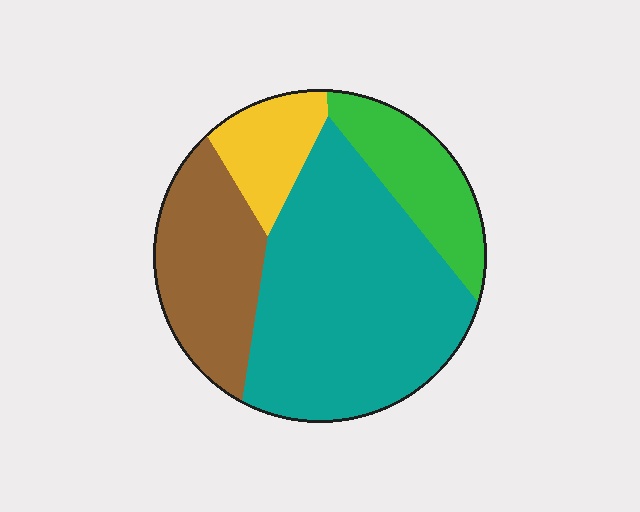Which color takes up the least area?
Yellow, at roughly 10%.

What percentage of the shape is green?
Green covers about 15% of the shape.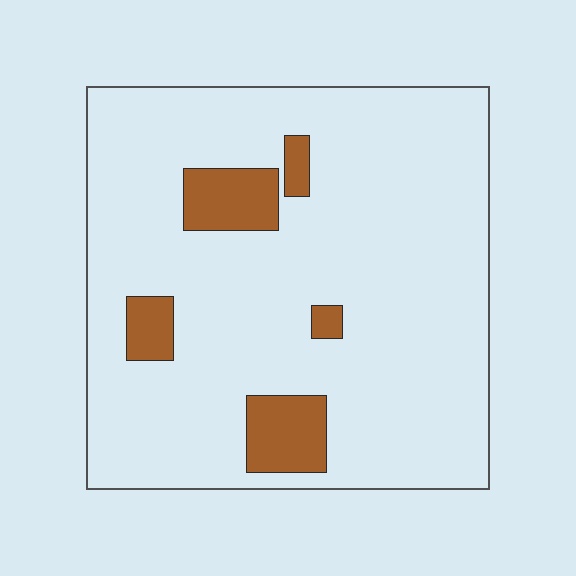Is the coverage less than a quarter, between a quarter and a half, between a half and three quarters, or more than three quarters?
Less than a quarter.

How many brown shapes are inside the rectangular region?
5.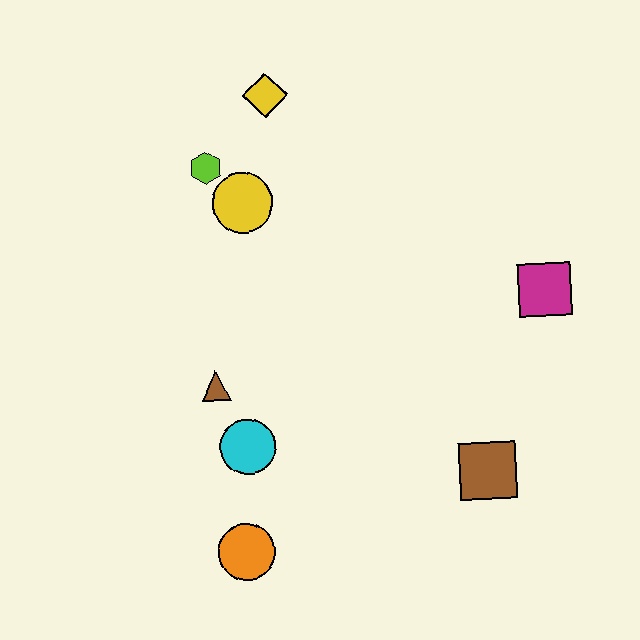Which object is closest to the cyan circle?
The brown triangle is closest to the cyan circle.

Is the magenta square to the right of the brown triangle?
Yes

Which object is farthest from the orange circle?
The yellow diamond is farthest from the orange circle.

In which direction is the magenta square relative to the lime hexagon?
The magenta square is to the right of the lime hexagon.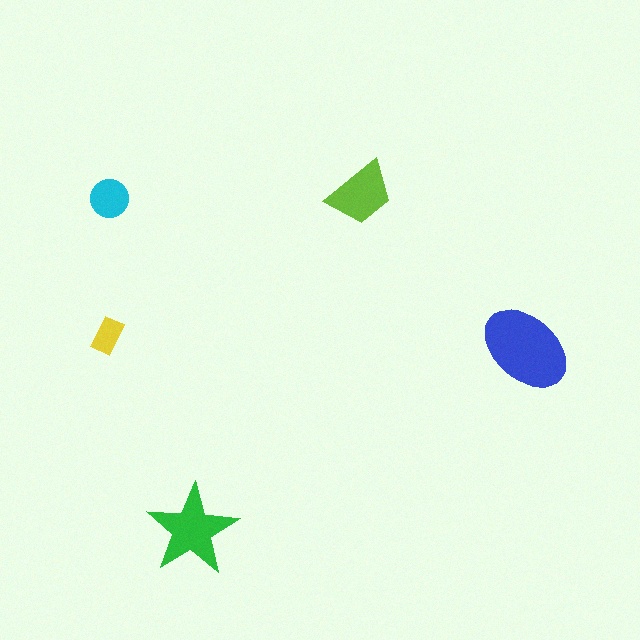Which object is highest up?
The lime trapezoid is topmost.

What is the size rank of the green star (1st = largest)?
2nd.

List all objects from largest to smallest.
The blue ellipse, the green star, the lime trapezoid, the cyan circle, the yellow rectangle.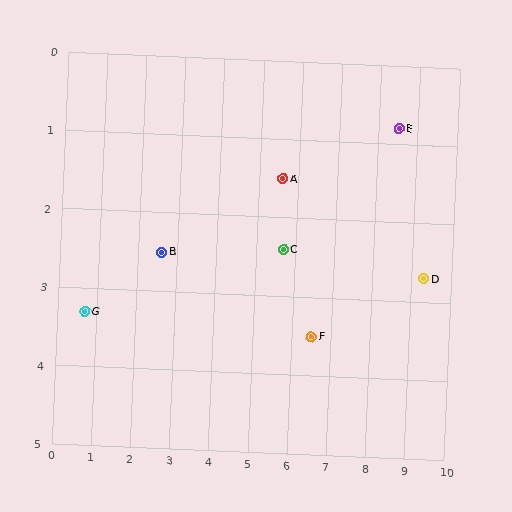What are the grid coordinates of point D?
Point D is at approximately (9.3, 2.7).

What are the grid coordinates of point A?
Point A is at approximately (5.6, 1.5).